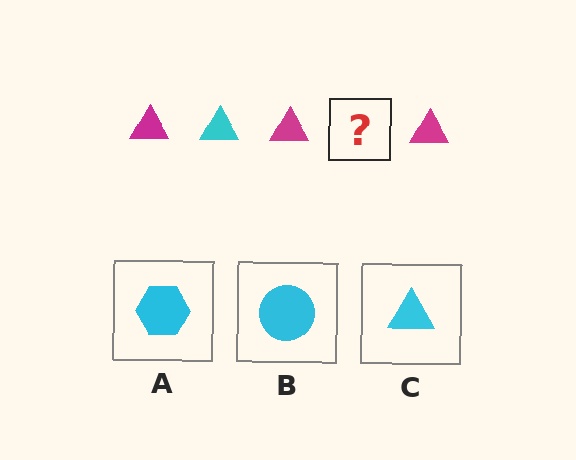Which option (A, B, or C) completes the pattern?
C.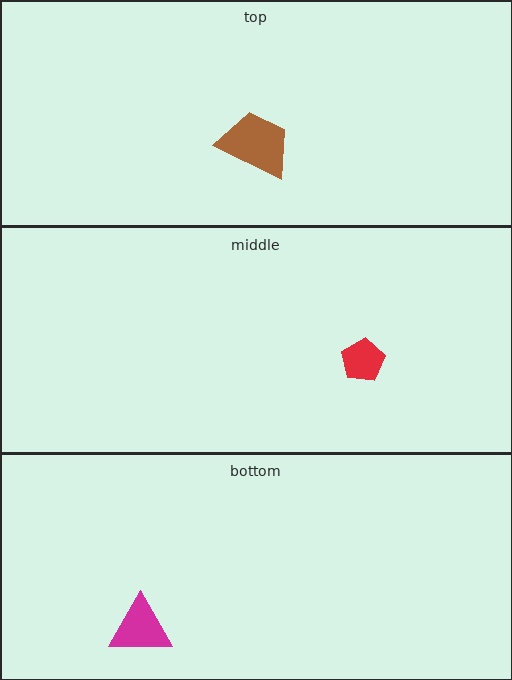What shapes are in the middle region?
The red pentagon.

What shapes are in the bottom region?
The magenta triangle.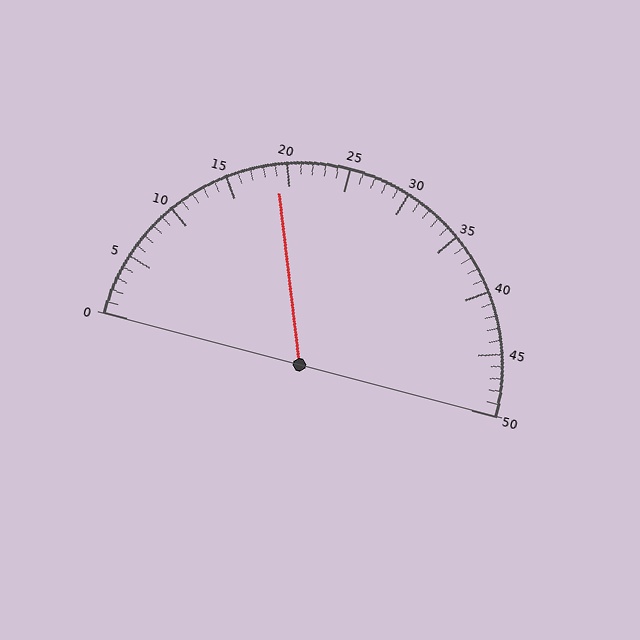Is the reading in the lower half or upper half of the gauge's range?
The reading is in the lower half of the range (0 to 50).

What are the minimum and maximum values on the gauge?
The gauge ranges from 0 to 50.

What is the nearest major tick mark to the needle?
The nearest major tick mark is 20.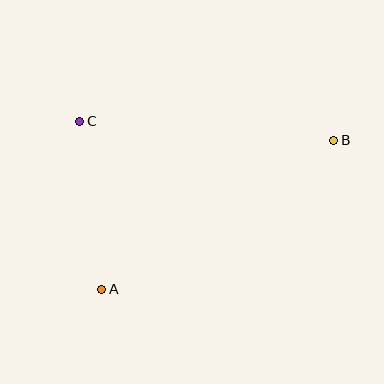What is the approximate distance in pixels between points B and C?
The distance between B and C is approximately 254 pixels.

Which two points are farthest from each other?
Points A and B are farthest from each other.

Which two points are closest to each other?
Points A and C are closest to each other.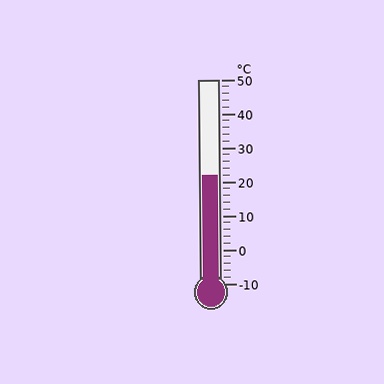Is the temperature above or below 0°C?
The temperature is above 0°C.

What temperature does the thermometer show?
The thermometer shows approximately 22°C.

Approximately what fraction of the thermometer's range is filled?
The thermometer is filled to approximately 55% of its range.